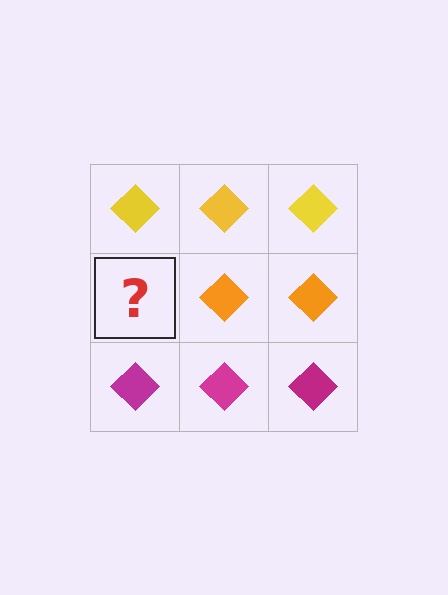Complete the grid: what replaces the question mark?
The question mark should be replaced with an orange diamond.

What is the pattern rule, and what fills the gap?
The rule is that each row has a consistent color. The gap should be filled with an orange diamond.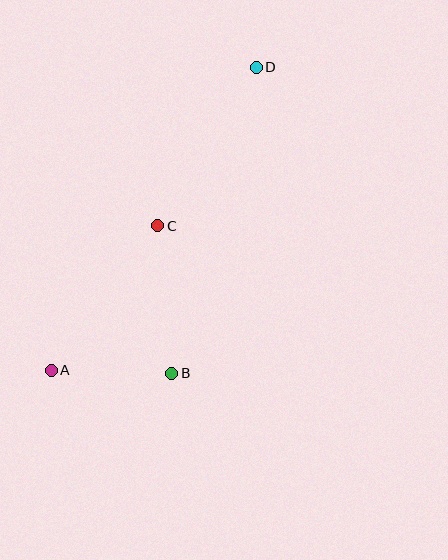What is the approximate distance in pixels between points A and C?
The distance between A and C is approximately 179 pixels.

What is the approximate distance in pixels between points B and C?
The distance between B and C is approximately 148 pixels.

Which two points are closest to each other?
Points A and B are closest to each other.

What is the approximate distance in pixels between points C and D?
The distance between C and D is approximately 186 pixels.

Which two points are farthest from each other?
Points A and D are farthest from each other.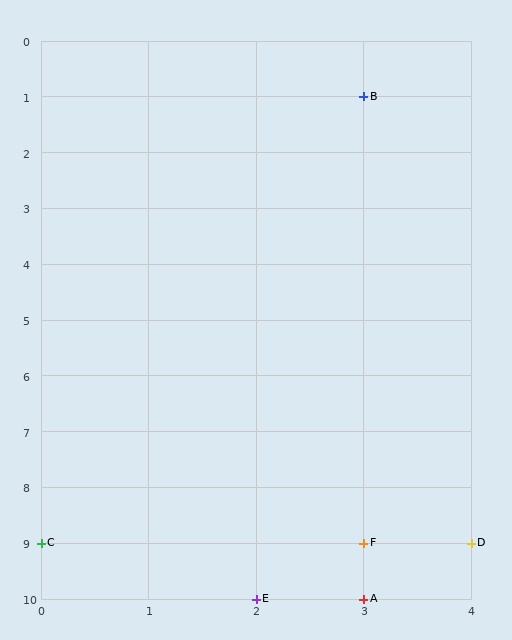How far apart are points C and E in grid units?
Points C and E are 2 columns and 1 row apart (about 2.2 grid units diagonally).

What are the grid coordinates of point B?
Point B is at grid coordinates (3, 1).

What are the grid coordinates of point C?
Point C is at grid coordinates (0, 9).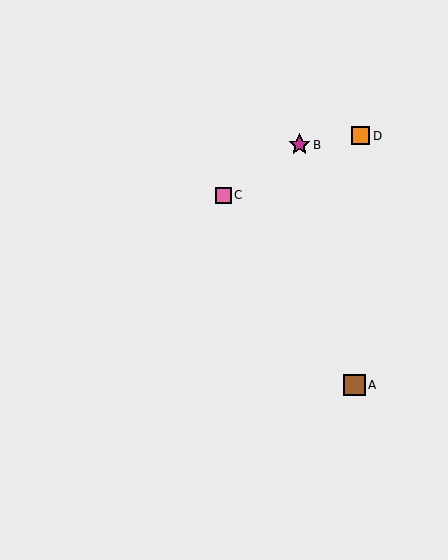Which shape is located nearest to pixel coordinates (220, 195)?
The pink square (labeled C) at (223, 195) is nearest to that location.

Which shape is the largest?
The magenta star (labeled B) is the largest.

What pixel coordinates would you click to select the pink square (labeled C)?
Click at (223, 195) to select the pink square C.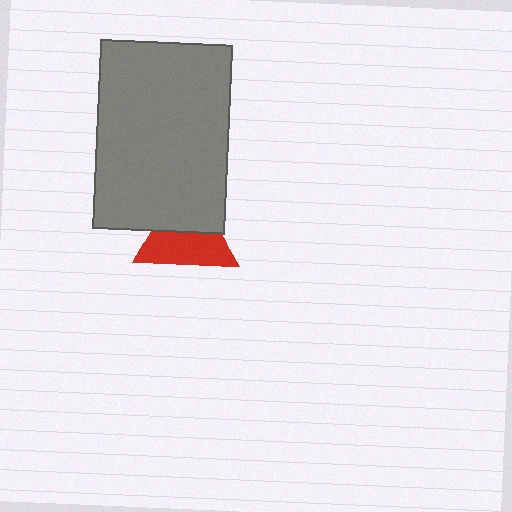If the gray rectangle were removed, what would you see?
You would see the complete red triangle.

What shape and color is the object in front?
The object in front is a gray rectangle.